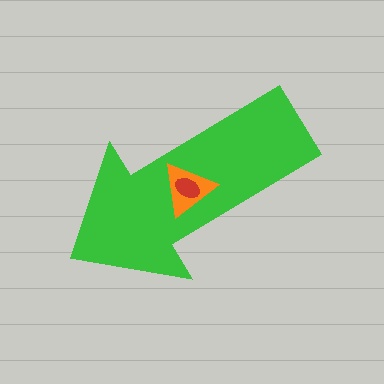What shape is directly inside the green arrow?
The orange triangle.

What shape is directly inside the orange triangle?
The red ellipse.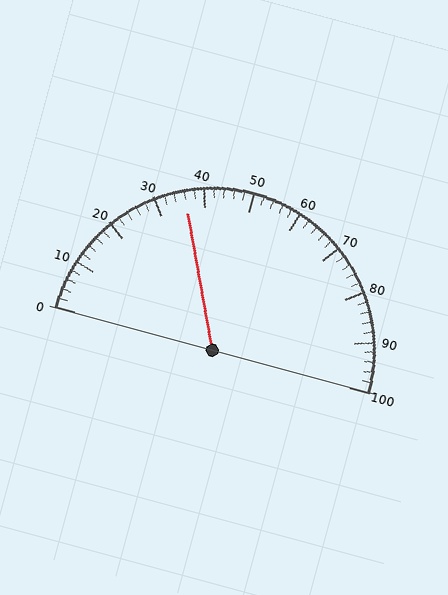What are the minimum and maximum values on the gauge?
The gauge ranges from 0 to 100.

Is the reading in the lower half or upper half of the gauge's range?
The reading is in the lower half of the range (0 to 100).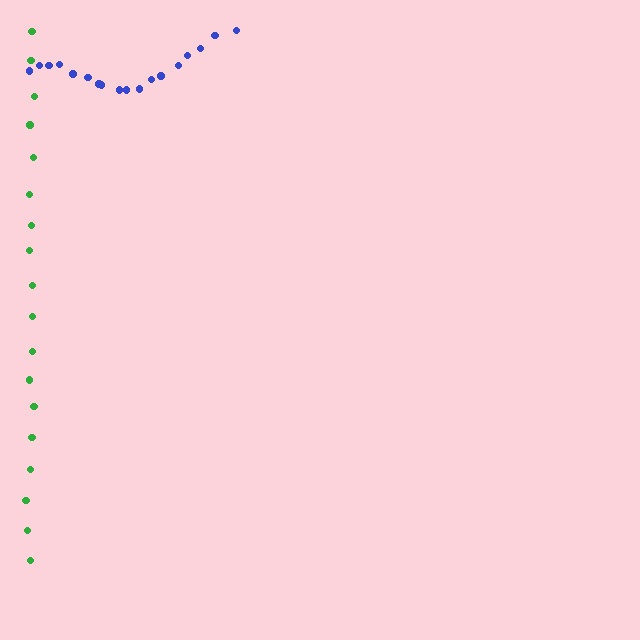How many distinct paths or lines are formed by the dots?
There are 2 distinct paths.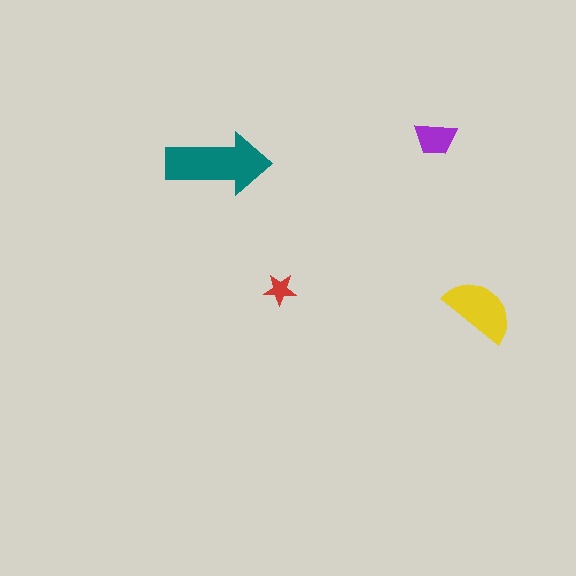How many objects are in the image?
There are 4 objects in the image.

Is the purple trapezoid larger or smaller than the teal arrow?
Smaller.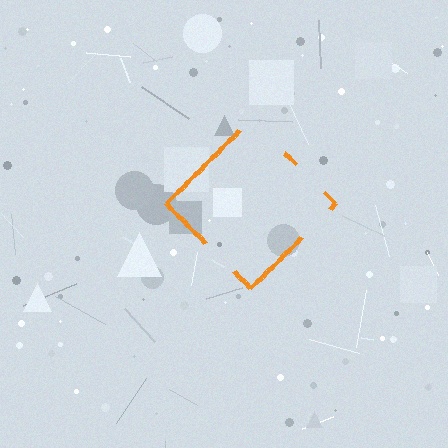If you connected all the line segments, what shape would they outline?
They would outline a diamond.